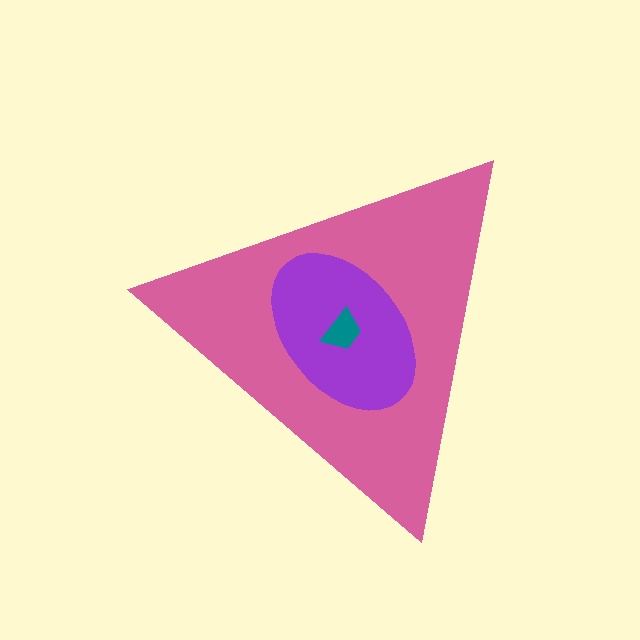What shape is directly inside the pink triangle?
The purple ellipse.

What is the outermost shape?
The pink triangle.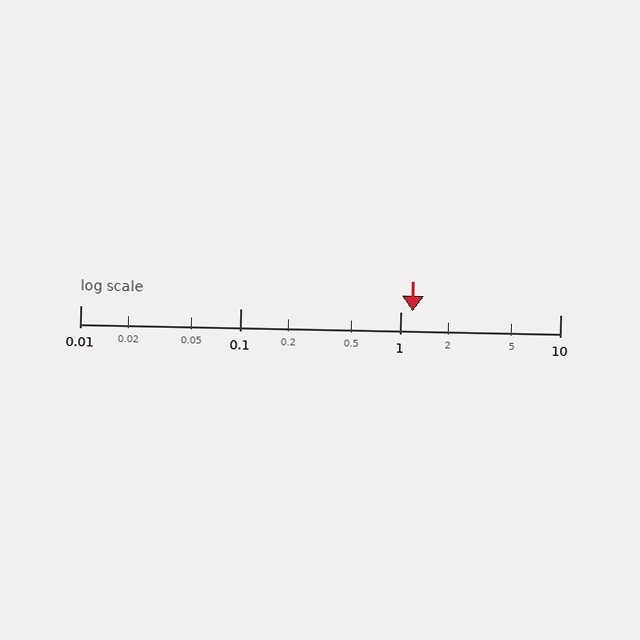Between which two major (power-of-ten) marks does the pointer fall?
The pointer is between 1 and 10.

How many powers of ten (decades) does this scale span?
The scale spans 3 decades, from 0.01 to 10.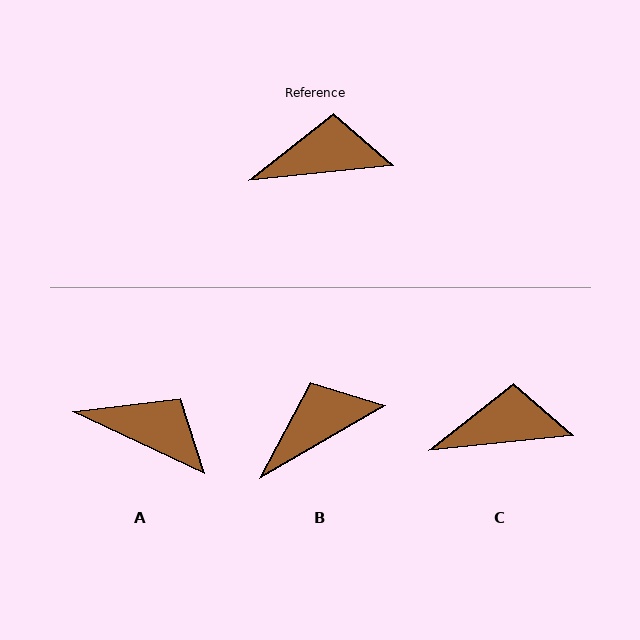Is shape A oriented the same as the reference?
No, it is off by about 31 degrees.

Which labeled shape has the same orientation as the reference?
C.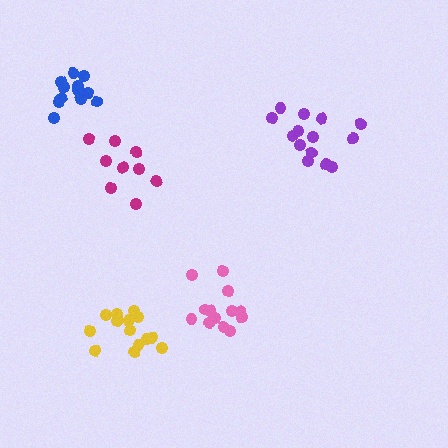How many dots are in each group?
Group 1: 13 dots, Group 2: 13 dots, Group 3: 14 dots, Group 4: 15 dots, Group 5: 9 dots (64 total).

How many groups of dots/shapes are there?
There are 5 groups.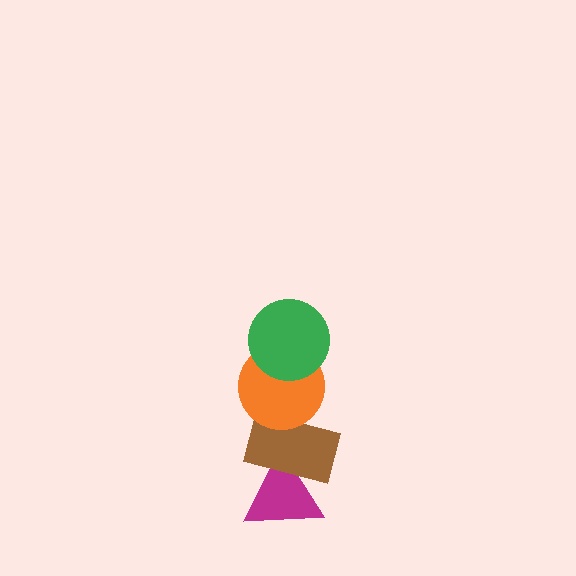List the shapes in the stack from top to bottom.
From top to bottom: the green circle, the orange circle, the brown rectangle, the magenta triangle.